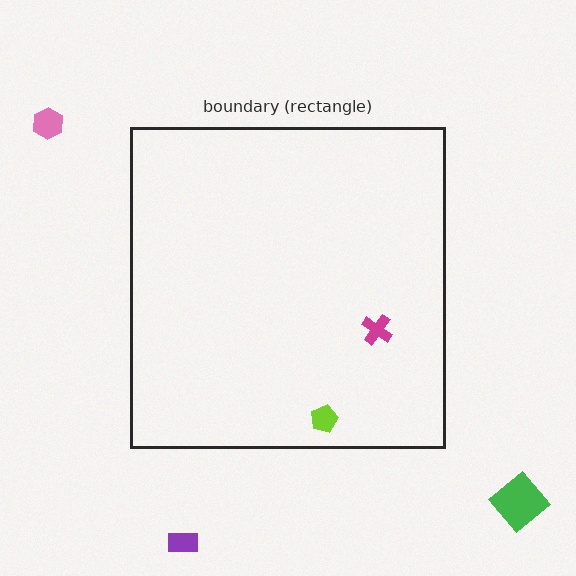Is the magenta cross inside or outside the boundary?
Inside.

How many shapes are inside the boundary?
2 inside, 3 outside.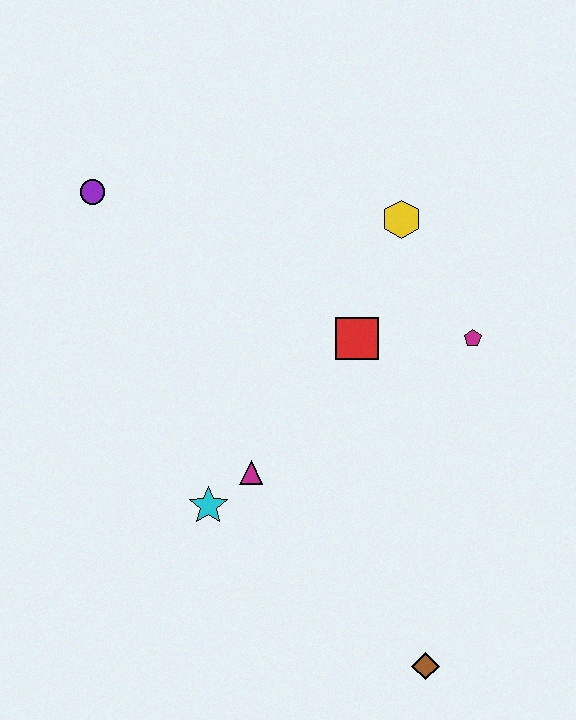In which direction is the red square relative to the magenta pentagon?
The red square is to the left of the magenta pentagon.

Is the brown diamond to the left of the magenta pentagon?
Yes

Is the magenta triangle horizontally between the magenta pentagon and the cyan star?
Yes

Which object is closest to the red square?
The magenta pentagon is closest to the red square.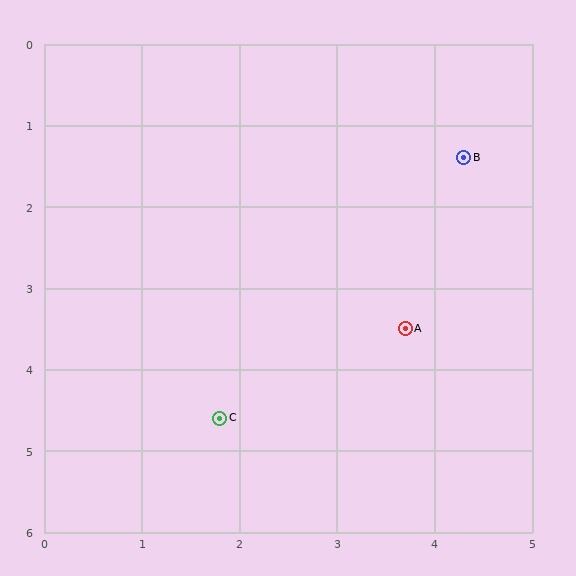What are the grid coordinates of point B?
Point B is at approximately (4.3, 1.4).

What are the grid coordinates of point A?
Point A is at approximately (3.7, 3.5).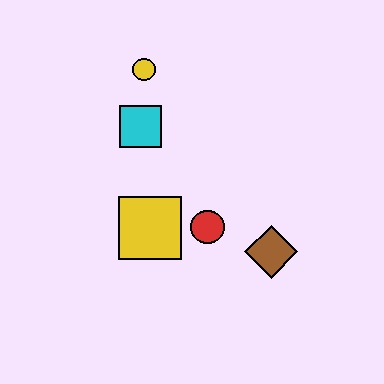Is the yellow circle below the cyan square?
No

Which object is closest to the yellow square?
The red circle is closest to the yellow square.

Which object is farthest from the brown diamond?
The yellow circle is farthest from the brown diamond.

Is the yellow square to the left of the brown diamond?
Yes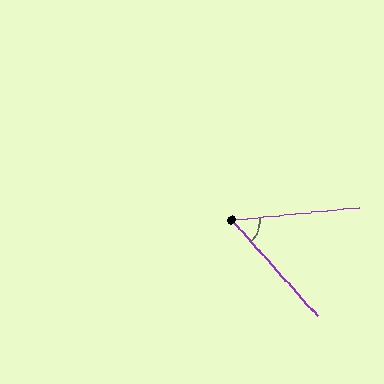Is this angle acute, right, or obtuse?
It is acute.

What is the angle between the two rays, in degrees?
Approximately 54 degrees.